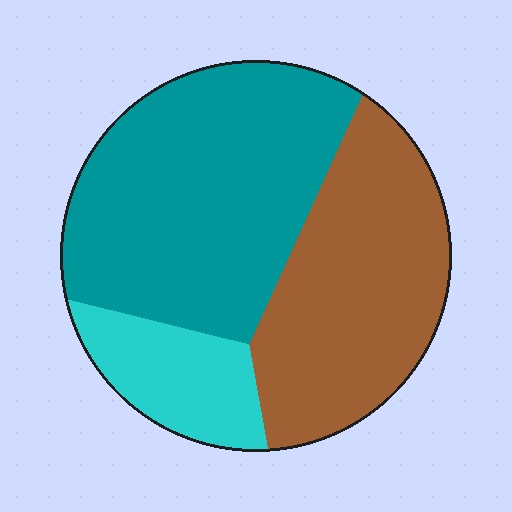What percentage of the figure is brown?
Brown covers around 35% of the figure.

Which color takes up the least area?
Cyan, at roughly 15%.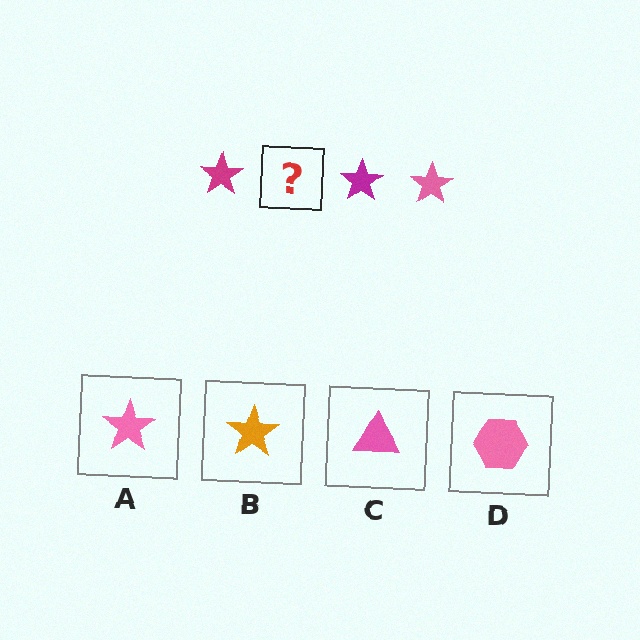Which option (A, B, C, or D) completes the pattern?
A.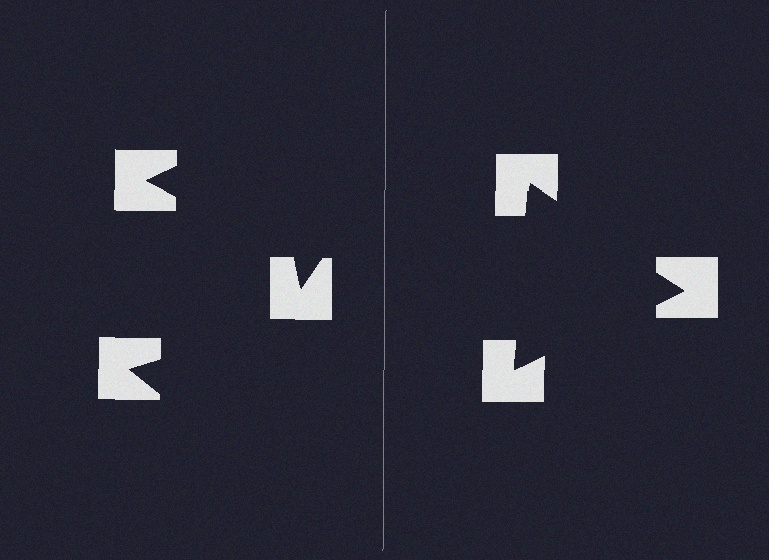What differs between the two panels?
The notched squares are positioned identically on both sides; only the wedge orientations differ. On the right they align to a triangle; on the left they are misaligned.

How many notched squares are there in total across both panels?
6 — 3 on each side.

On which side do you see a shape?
An illusory triangle appears on the right side. On the left side the wedge cuts are rotated, so no coherent shape forms.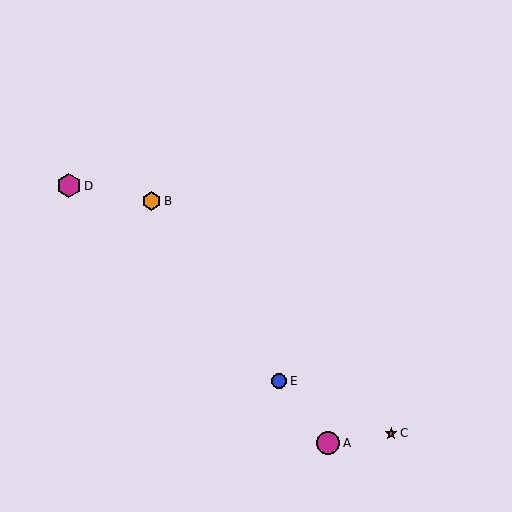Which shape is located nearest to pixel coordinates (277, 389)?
The blue circle (labeled E) at (279, 381) is nearest to that location.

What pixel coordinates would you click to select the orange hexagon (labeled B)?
Click at (152, 201) to select the orange hexagon B.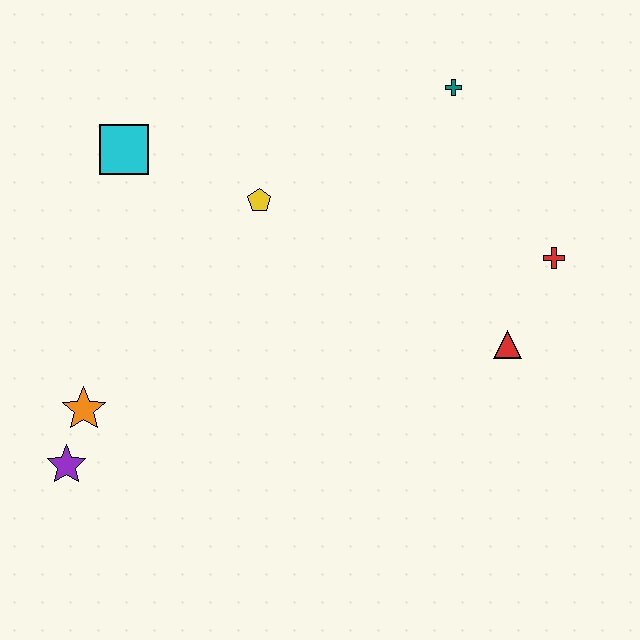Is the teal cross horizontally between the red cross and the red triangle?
No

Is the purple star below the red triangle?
Yes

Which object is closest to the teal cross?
The red cross is closest to the teal cross.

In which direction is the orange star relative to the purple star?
The orange star is above the purple star.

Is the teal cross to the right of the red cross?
No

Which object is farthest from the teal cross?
The purple star is farthest from the teal cross.